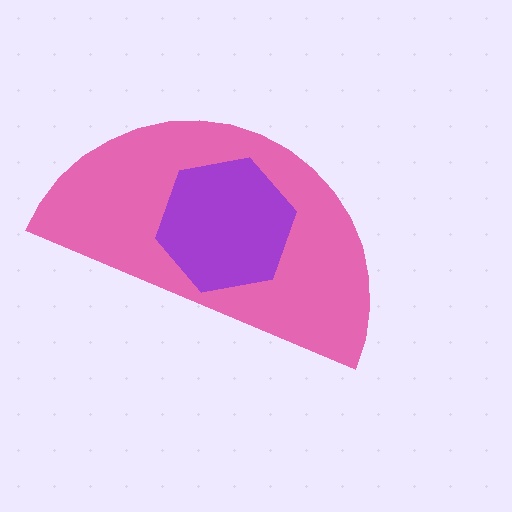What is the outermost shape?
The pink semicircle.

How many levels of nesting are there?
2.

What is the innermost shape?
The purple hexagon.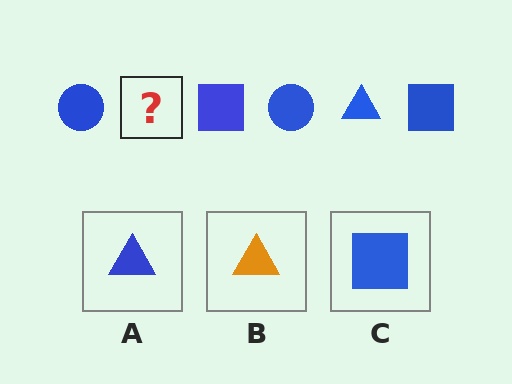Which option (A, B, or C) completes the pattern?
A.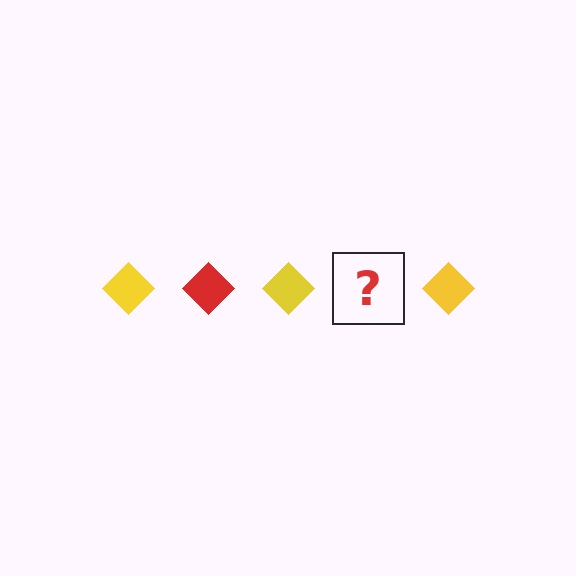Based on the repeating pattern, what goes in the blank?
The blank should be a red diamond.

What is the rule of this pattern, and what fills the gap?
The rule is that the pattern cycles through yellow, red diamonds. The gap should be filled with a red diamond.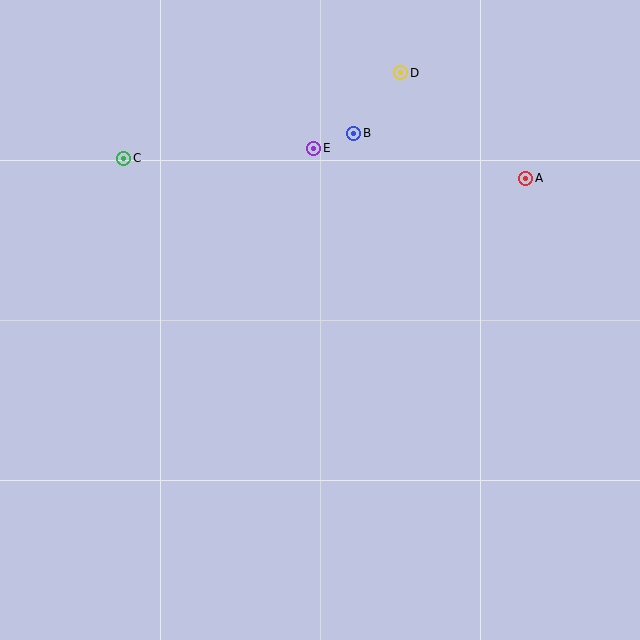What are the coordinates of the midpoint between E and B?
The midpoint between E and B is at (334, 141).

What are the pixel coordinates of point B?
Point B is at (354, 133).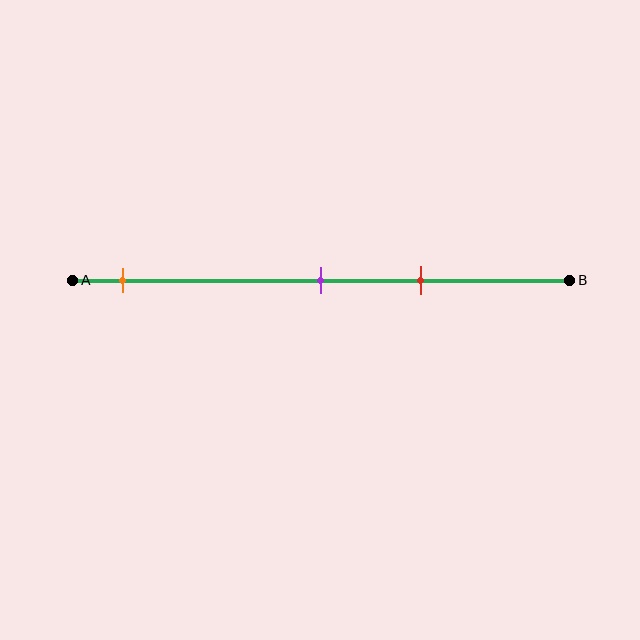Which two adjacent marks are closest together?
The purple and red marks are the closest adjacent pair.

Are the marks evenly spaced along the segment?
No, the marks are not evenly spaced.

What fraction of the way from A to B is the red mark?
The red mark is approximately 70% (0.7) of the way from A to B.